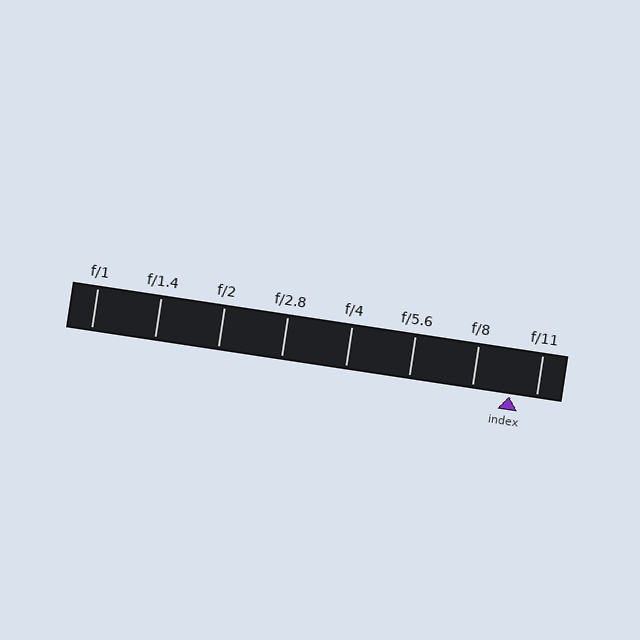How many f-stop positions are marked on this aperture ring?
There are 8 f-stop positions marked.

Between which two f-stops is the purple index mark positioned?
The index mark is between f/8 and f/11.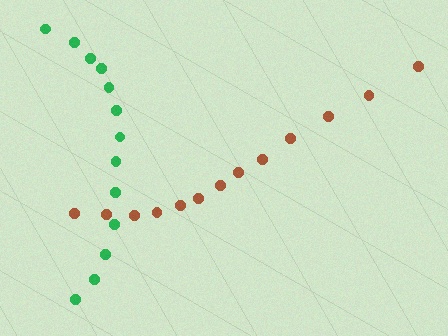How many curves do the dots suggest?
There are 2 distinct paths.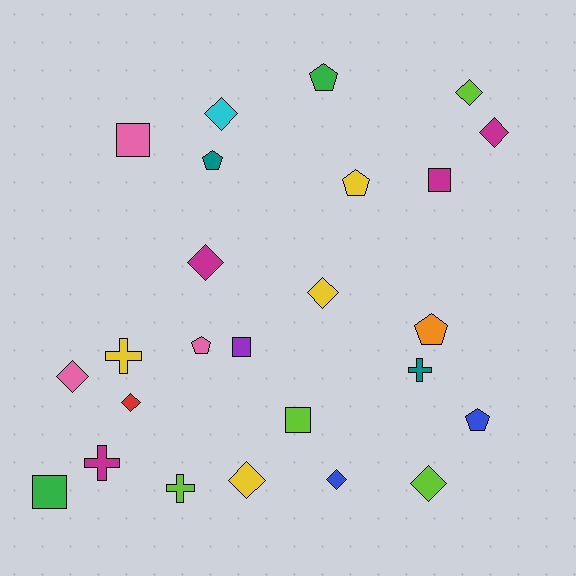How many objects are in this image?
There are 25 objects.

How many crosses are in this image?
There are 4 crosses.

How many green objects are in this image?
There are 2 green objects.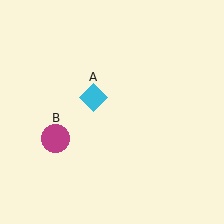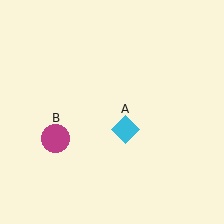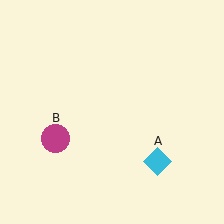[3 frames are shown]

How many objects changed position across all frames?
1 object changed position: cyan diamond (object A).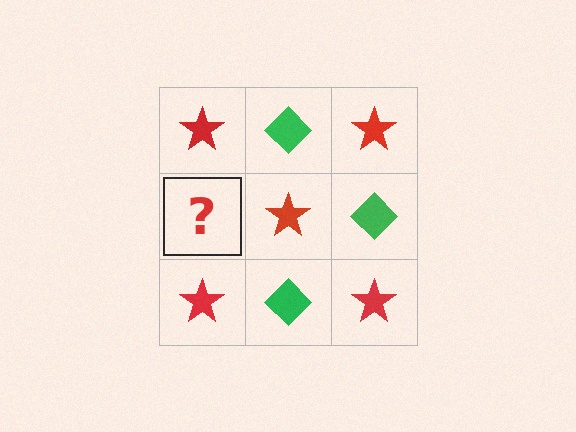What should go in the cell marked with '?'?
The missing cell should contain a green diamond.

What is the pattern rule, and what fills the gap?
The rule is that it alternates red star and green diamond in a checkerboard pattern. The gap should be filled with a green diamond.